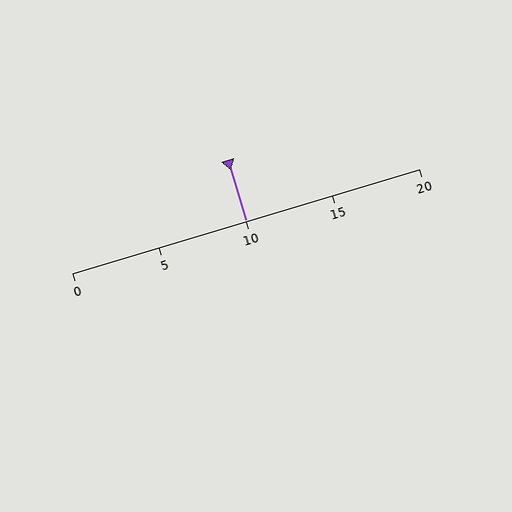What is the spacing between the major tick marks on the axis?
The major ticks are spaced 5 apart.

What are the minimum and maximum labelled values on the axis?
The axis runs from 0 to 20.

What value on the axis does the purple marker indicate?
The marker indicates approximately 10.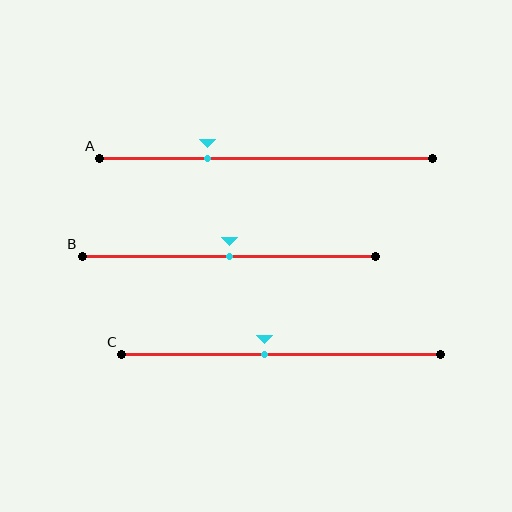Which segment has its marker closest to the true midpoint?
Segment B has its marker closest to the true midpoint.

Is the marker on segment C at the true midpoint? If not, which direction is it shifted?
No, the marker on segment C is shifted to the left by about 5% of the segment length.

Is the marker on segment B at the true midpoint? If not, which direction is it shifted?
Yes, the marker on segment B is at the true midpoint.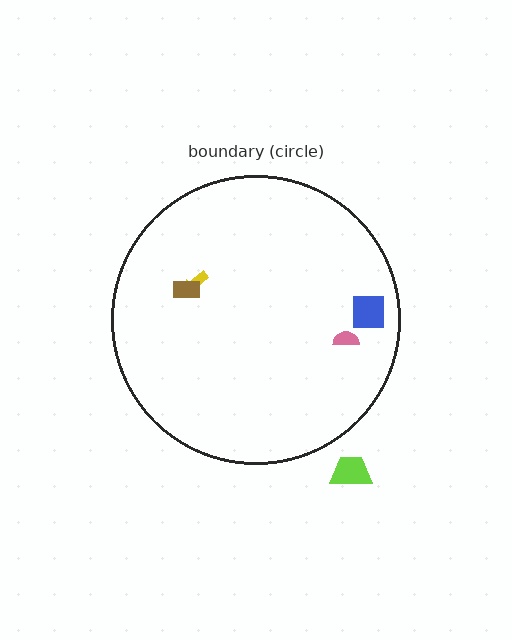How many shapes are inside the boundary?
4 inside, 1 outside.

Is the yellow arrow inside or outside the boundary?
Inside.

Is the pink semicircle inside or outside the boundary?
Inside.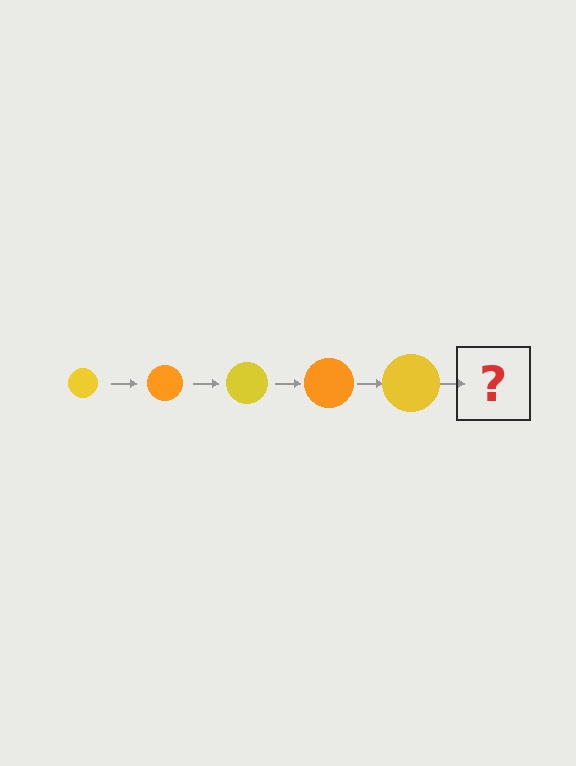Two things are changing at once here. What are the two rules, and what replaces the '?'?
The two rules are that the circle grows larger each step and the color cycles through yellow and orange. The '?' should be an orange circle, larger than the previous one.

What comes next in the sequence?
The next element should be an orange circle, larger than the previous one.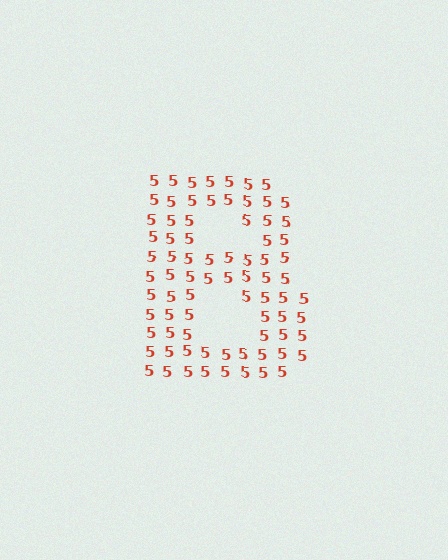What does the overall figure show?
The overall figure shows the letter B.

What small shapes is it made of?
It is made of small digit 5's.